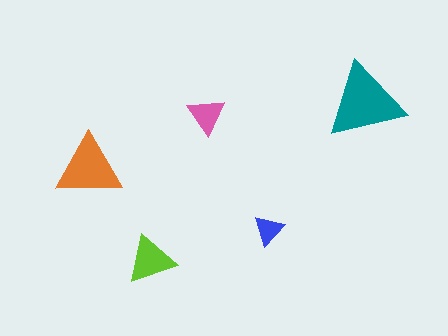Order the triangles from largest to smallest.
the teal one, the orange one, the lime one, the pink one, the blue one.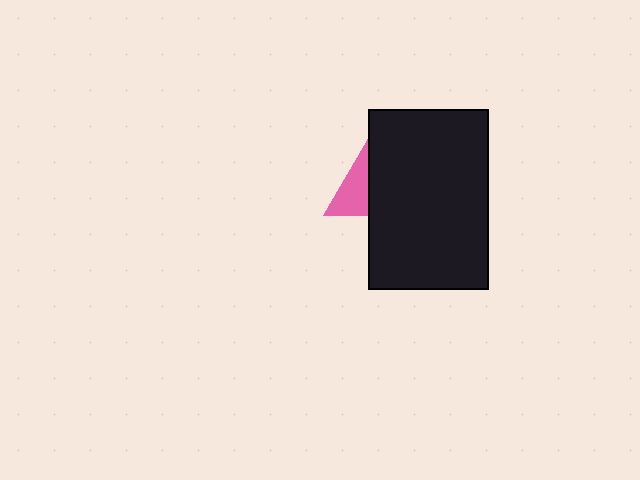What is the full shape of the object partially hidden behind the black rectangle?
The partially hidden object is a pink triangle.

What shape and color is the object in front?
The object in front is a black rectangle.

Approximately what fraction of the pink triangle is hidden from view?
Roughly 58% of the pink triangle is hidden behind the black rectangle.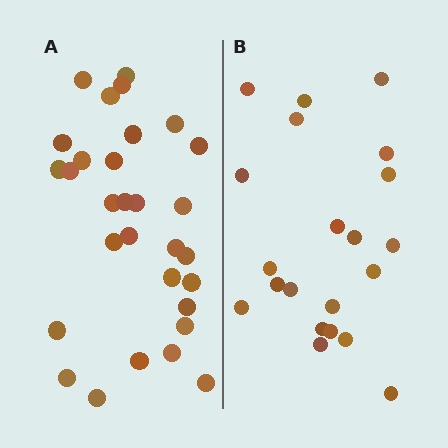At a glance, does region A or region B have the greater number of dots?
Region A (the left region) has more dots.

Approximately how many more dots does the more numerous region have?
Region A has roughly 8 or so more dots than region B.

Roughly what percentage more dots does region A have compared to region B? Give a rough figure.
About 45% more.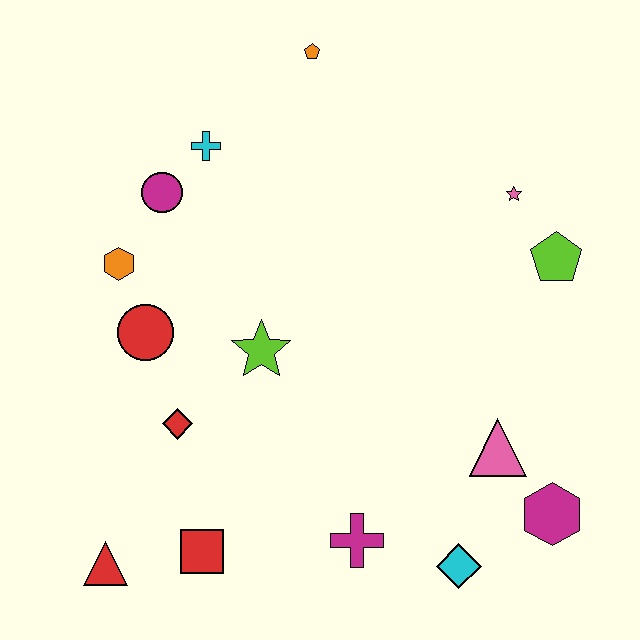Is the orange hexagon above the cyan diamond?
Yes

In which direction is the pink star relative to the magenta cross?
The pink star is above the magenta cross.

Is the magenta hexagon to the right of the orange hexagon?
Yes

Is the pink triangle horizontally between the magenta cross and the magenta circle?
No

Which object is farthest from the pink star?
The red triangle is farthest from the pink star.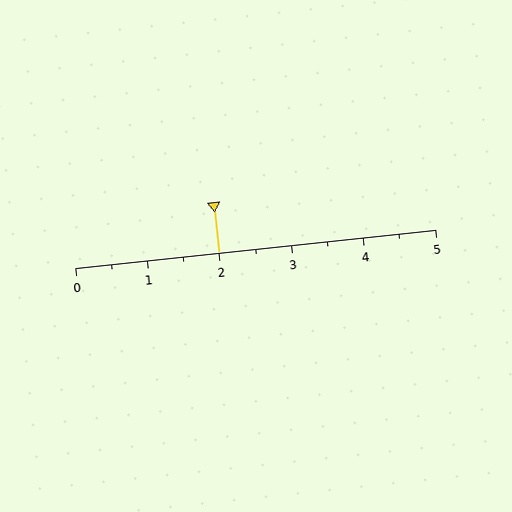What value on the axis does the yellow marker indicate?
The marker indicates approximately 2.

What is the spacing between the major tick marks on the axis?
The major ticks are spaced 1 apart.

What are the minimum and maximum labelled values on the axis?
The axis runs from 0 to 5.